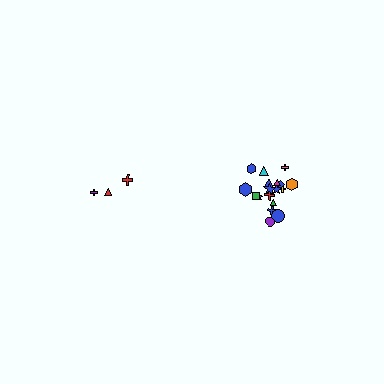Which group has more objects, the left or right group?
The right group.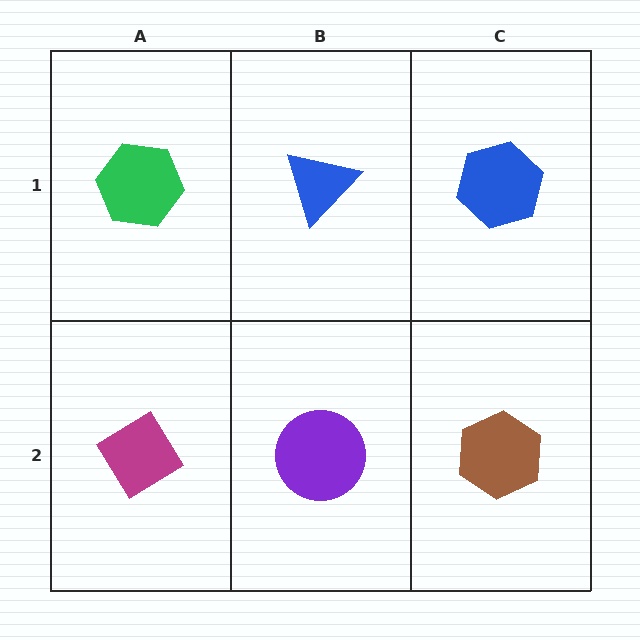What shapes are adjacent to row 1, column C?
A brown hexagon (row 2, column C), a blue triangle (row 1, column B).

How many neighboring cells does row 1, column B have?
3.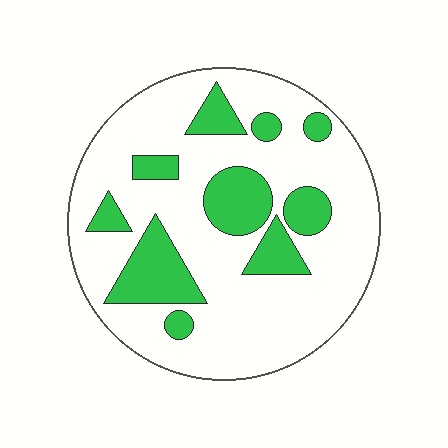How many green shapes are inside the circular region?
10.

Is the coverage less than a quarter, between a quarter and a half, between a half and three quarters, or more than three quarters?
Less than a quarter.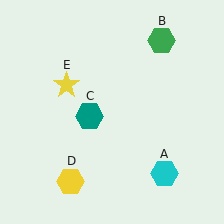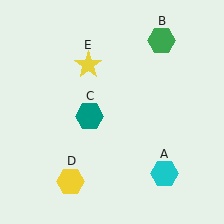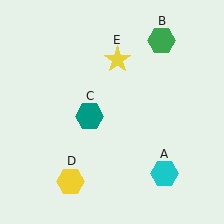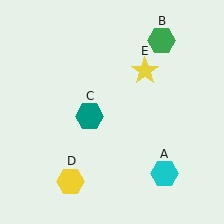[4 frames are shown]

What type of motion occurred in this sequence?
The yellow star (object E) rotated clockwise around the center of the scene.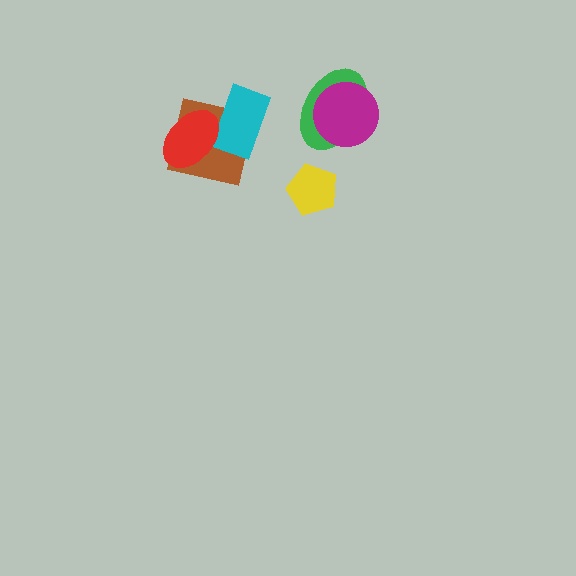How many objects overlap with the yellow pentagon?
0 objects overlap with the yellow pentagon.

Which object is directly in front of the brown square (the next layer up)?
The cyan rectangle is directly in front of the brown square.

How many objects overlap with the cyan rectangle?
2 objects overlap with the cyan rectangle.